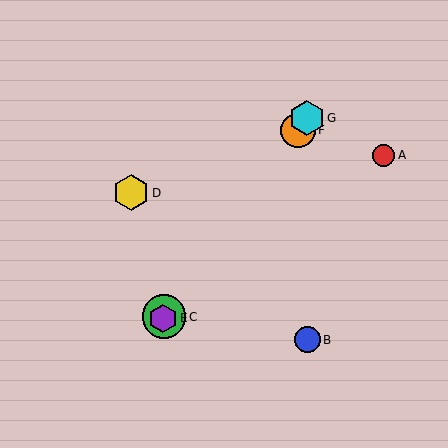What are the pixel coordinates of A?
Object A is at (384, 155).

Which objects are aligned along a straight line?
Objects C, E, F, G are aligned along a straight line.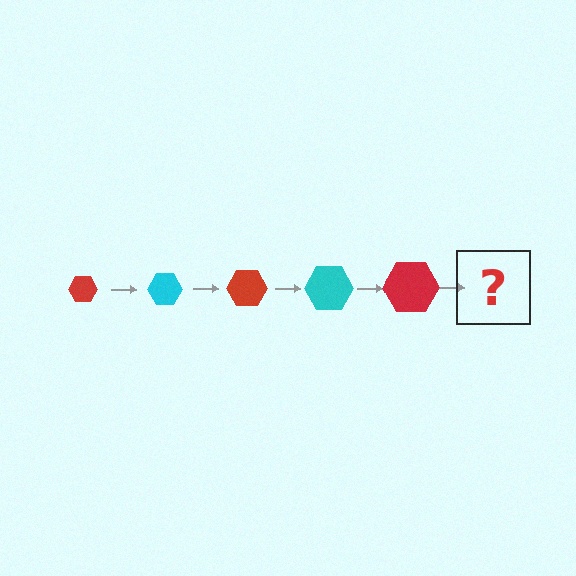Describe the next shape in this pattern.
It should be a cyan hexagon, larger than the previous one.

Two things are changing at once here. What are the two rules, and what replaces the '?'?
The two rules are that the hexagon grows larger each step and the color cycles through red and cyan. The '?' should be a cyan hexagon, larger than the previous one.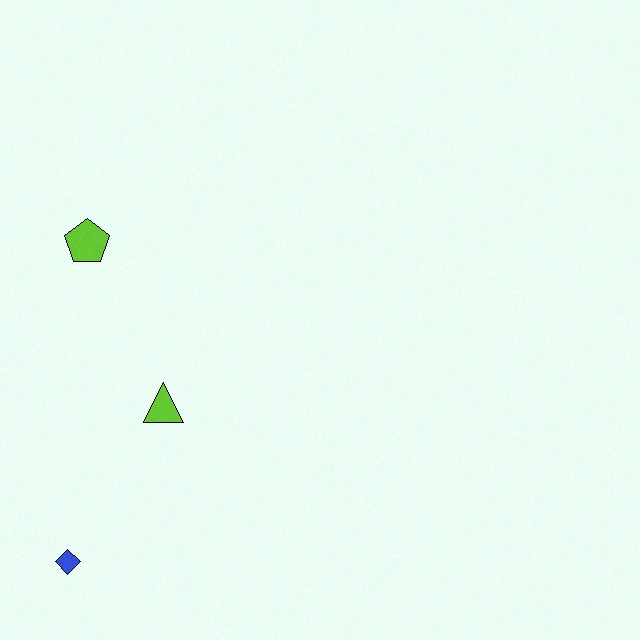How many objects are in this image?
There are 3 objects.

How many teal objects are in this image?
There are no teal objects.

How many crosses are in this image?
There are no crosses.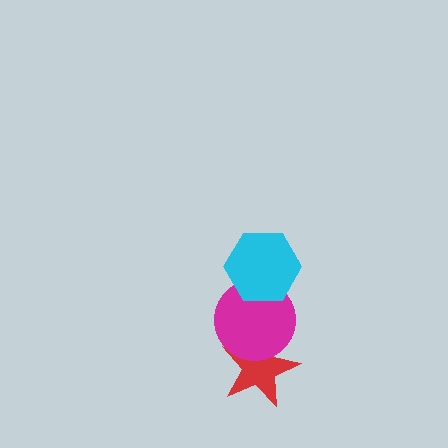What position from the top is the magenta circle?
The magenta circle is 2nd from the top.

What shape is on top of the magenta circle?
The cyan hexagon is on top of the magenta circle.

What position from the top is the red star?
The red star is 3rd from the top.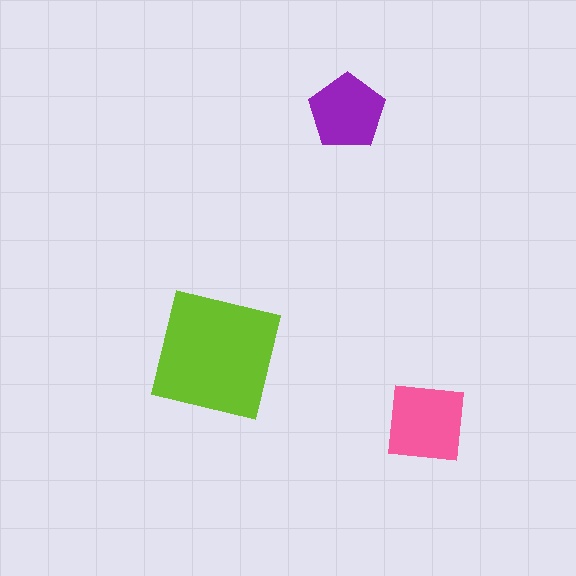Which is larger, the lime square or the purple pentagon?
The lime square.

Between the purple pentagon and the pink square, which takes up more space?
The pink square.